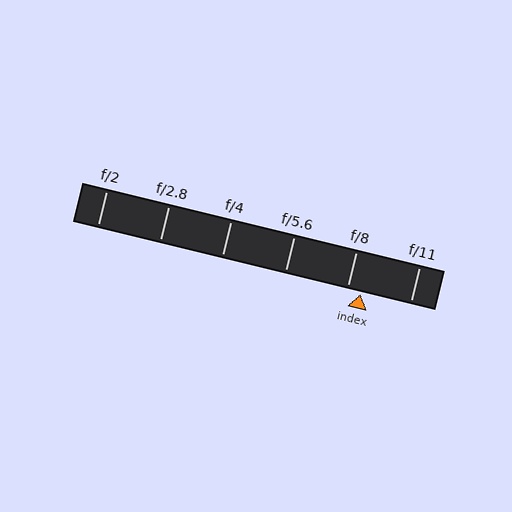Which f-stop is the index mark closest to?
The index mark is closest to f/8.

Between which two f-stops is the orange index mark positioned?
The index mark is between f/8 and f/11.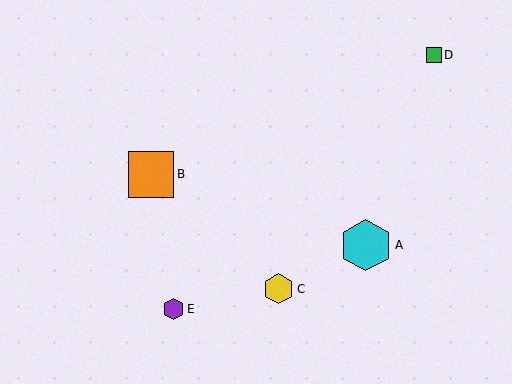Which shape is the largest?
The cyan hexagon (labeled A) is the largest.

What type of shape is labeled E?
Shape E is a purple hexagon.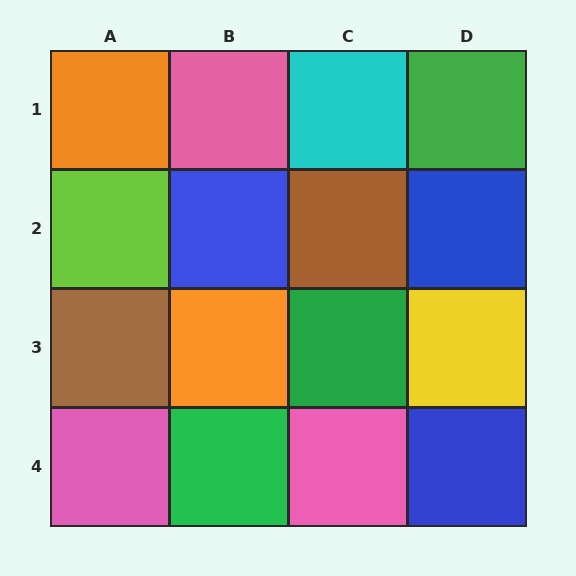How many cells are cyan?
1 cell is cyan.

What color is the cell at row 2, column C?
Brown.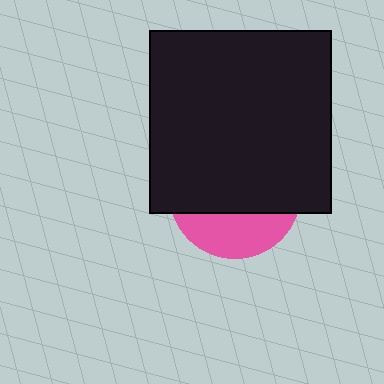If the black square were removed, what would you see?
You would see the complete pink circle.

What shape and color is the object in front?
The object in front is a black square.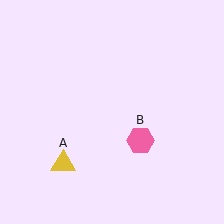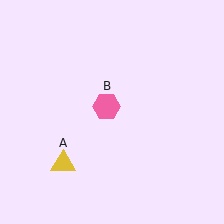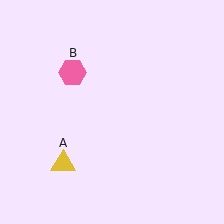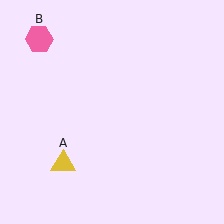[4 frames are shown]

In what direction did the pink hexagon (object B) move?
The pink hexagon (object B) moved up and to the left.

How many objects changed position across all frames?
1 object changed position: pink hexagon (object B).